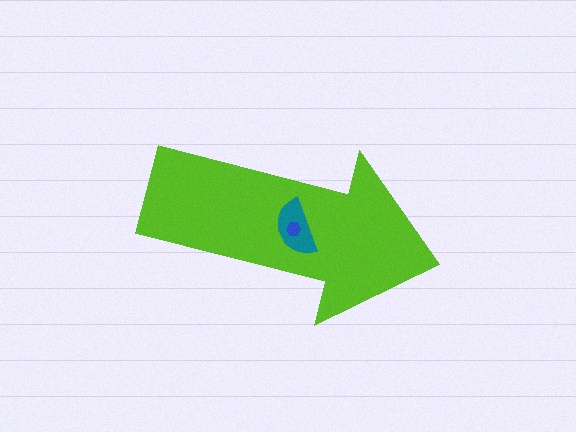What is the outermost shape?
The lime arrow.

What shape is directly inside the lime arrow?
The teal semicircle.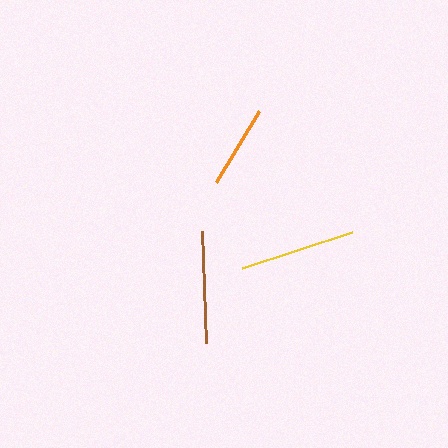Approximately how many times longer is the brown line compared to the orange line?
The brown line is approximately 1.4 times the length of the orange line.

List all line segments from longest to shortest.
From longest to shortest: yellow, brown, orange.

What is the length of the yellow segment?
The yellow segment is approximately 117 pixels long.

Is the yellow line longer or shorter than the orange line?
The yellow line is longer than the orange line.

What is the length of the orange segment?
The orange segment is approximately 83 pixels long.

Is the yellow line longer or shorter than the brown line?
The yellow line is longer than the brown line.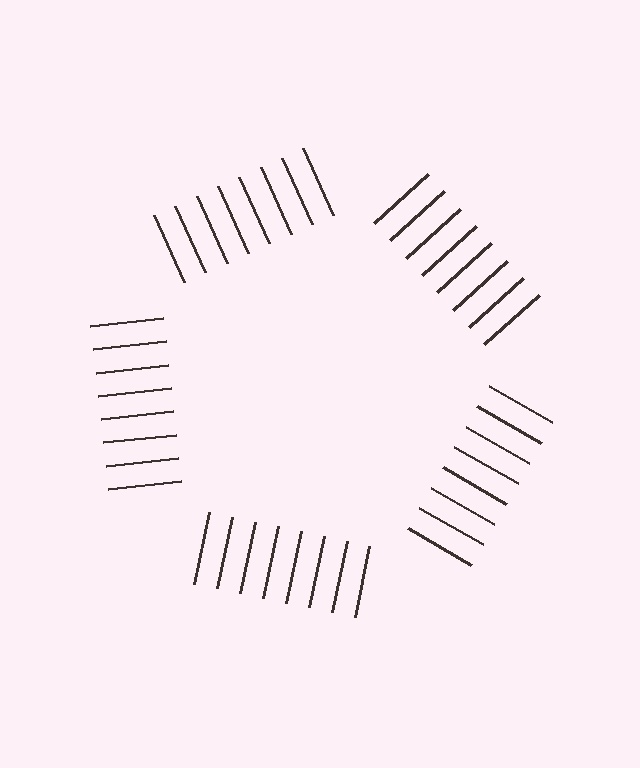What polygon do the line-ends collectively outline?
An illusory pentagon — the line segments terminate on its edges but no continuous stroke is drawn.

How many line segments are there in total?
40 — 8 along each of the 5 edges.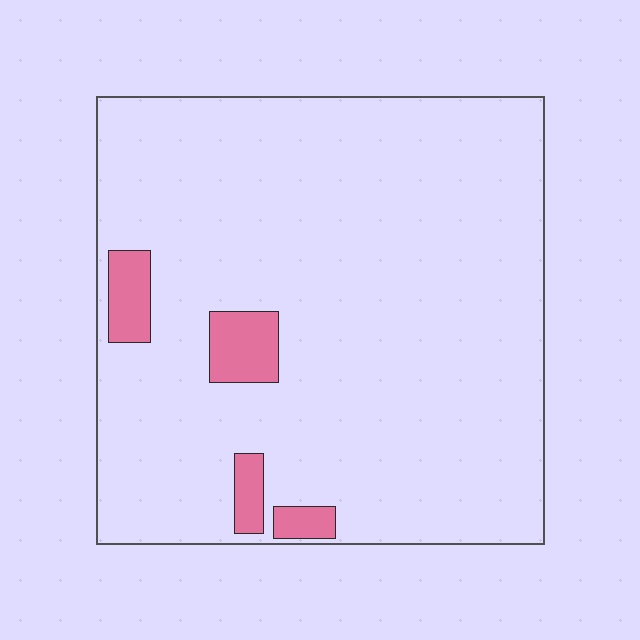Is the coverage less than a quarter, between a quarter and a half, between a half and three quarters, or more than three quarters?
Less than a quarter.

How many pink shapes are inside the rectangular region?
4.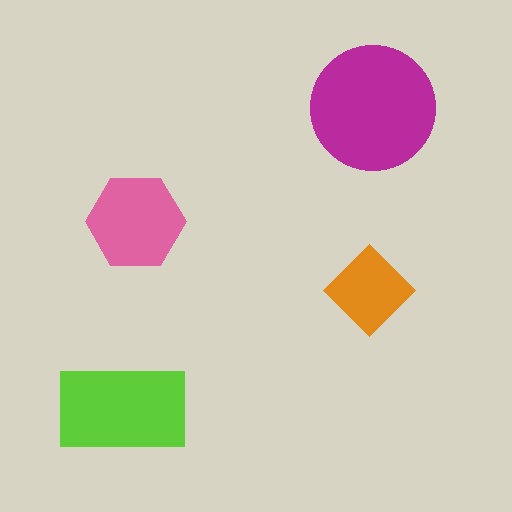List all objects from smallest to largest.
The orange diamond, the pink hexagon, the lime rectangle, the magenta circle.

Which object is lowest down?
The lime rectangle is bottommost.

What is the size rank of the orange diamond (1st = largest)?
4th.